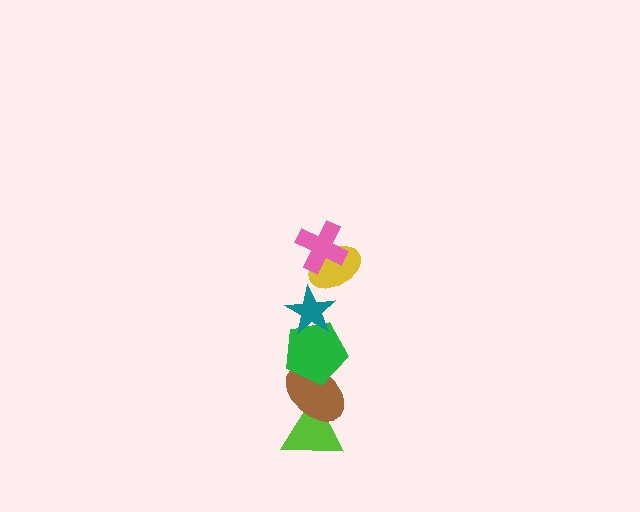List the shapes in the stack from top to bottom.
From top to bottom: the pink cross, the yellow ellipse, the teal star, the green pentagon, the brown ellipse, the lime triangle.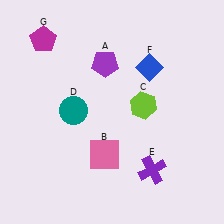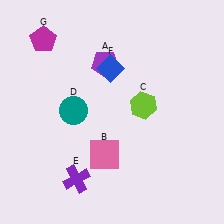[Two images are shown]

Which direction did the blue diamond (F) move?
The blue diamond (F) moved left.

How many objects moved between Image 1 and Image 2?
2 objects moved between the two images.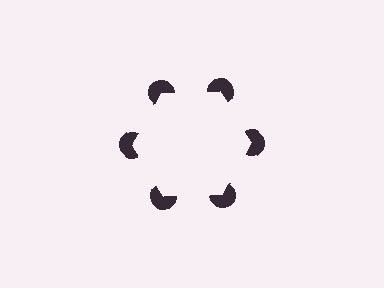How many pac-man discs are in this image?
There are 6 — one at each vertex of the illusory hexagon.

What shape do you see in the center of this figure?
An illusory hexagon — its edges are inferred from the aligned wedge cuts in the pac-man discs, not physically drawn.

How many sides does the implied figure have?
6 sides.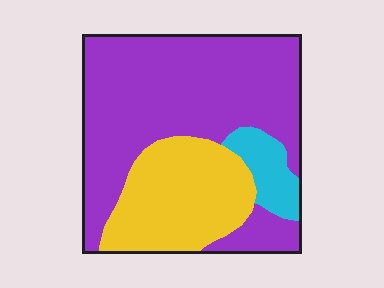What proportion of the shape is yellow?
Yellow takes up about one quarter (1/4) of the shape.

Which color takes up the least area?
Cyan, at roughly 10%.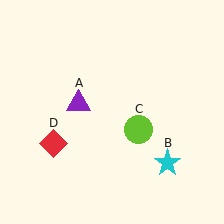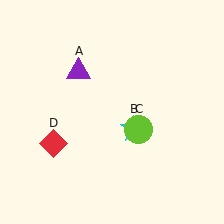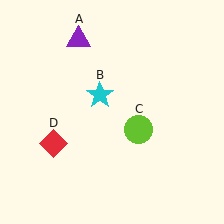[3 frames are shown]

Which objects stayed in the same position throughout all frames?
Lime circle (object C) and red diamond (object D) remained stationary.